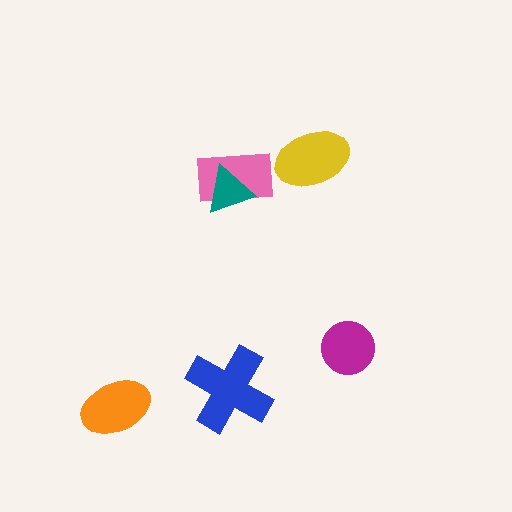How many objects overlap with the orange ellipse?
0 objects overlap with the orange ellipse.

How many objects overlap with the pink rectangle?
1 object overlaps with the pink rectangle.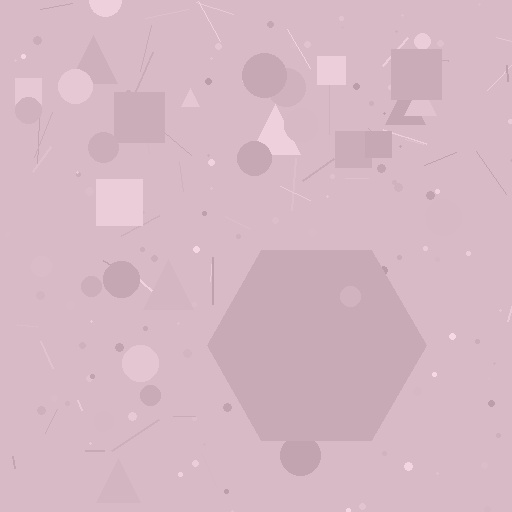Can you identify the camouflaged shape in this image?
The camouflaged shape is a hexagon.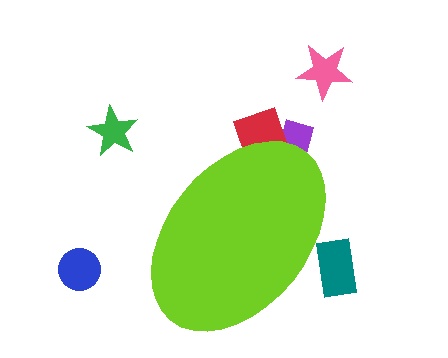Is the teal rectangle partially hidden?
Yes, the teal rectangle is partially hidden behind the lime ellipse.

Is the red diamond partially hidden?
Yes, the red diamond is partially hidden behind the lime ellipse.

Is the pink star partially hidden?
No, the pink star is fully visible.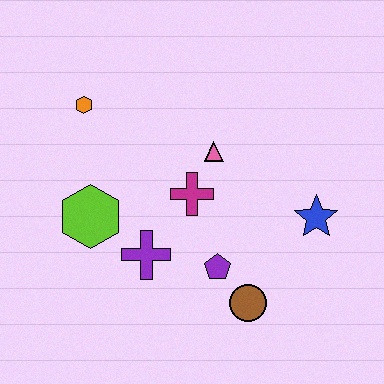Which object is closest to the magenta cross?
The pink triangle is closest to the magenta cross.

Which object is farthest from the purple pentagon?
The orange hexagon is farthest from the purple pentagon.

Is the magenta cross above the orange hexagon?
No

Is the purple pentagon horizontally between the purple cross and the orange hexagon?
No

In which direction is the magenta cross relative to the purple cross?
The magenta cross is above the purple cross.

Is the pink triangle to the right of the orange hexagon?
Yes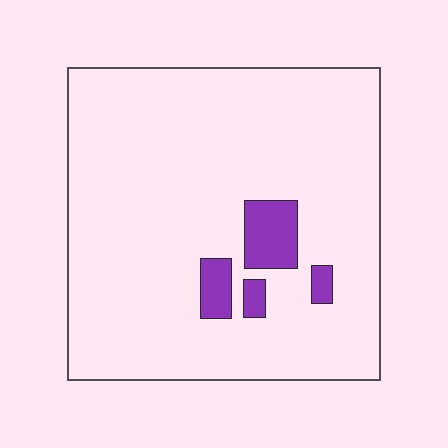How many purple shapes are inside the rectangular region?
4.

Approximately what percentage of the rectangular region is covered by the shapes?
Approximately 10%.